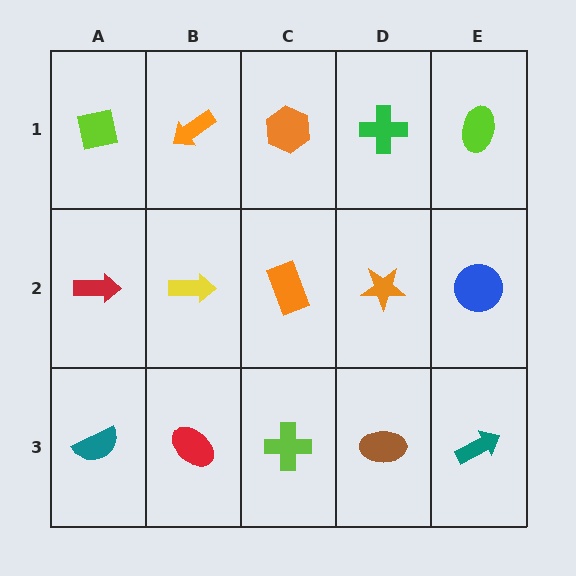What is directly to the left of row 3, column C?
A red ellipse.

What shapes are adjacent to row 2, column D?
A green cross (row 1, column D), a brown ellipse (row 3, column D), an orange rectangle (row 2, column C), a blue circle (row 2, column E).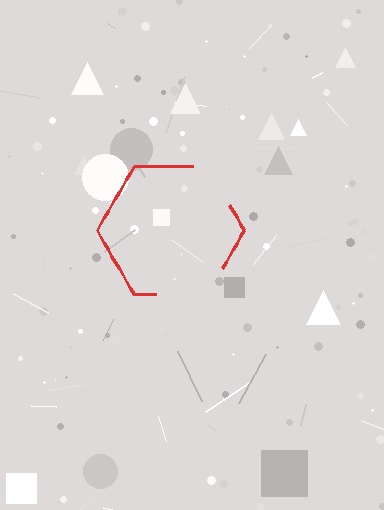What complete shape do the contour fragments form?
The contour fragments form a hexagon.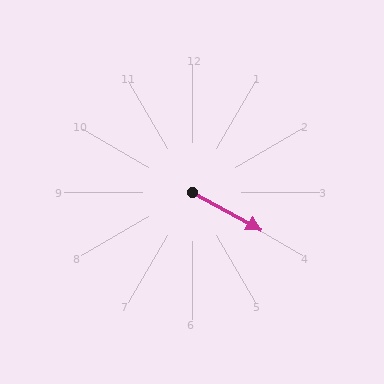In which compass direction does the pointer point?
Southeast.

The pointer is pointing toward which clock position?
Roughly 4 o'clock.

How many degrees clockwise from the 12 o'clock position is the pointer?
Approximately 119 degrees.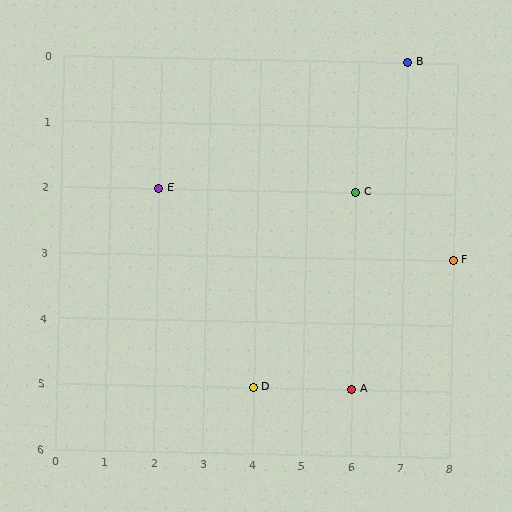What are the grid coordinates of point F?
Point F is at grid coordinates (8, 3).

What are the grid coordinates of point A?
Point A is at grid coordinates (6, 5).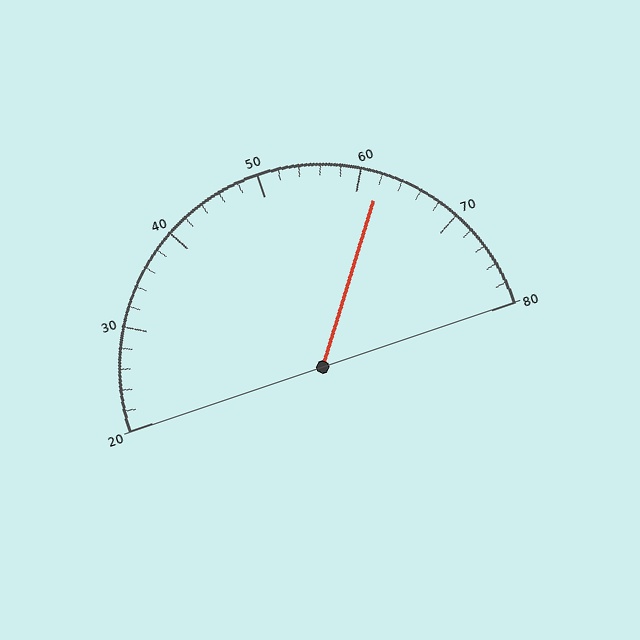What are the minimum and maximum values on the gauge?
The gauge ranges from 20 to 80.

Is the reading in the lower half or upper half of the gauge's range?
The reading is in the upper half of the range (20 to 80).